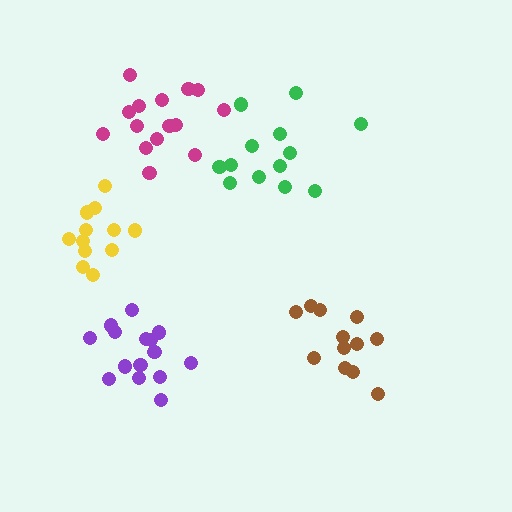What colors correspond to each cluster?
The clusters are colored: green, brown, yellow, purple, magenta.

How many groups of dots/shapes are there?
There are 5 groups.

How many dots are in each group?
Group 1: 13 dots, Group 2: 12 dots, Group 3: 12 dots, Group 4: 15 dots, Group 5: 15 dots (67 total).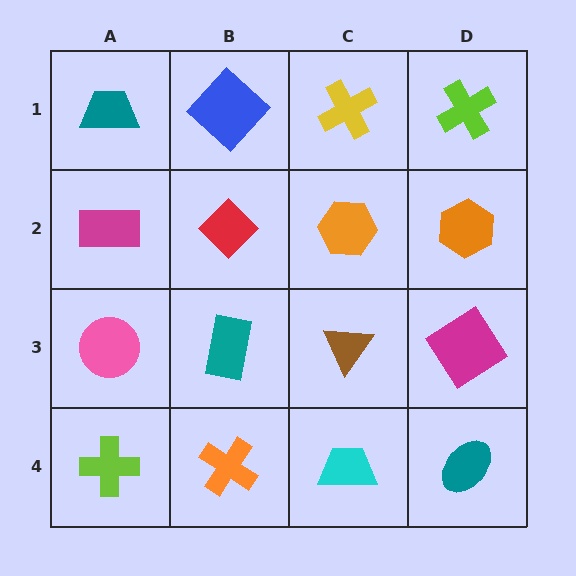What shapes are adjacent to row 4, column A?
A pink circle (row 3, column A), an orange cross (row 4, column B).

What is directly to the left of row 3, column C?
A teal rectangle.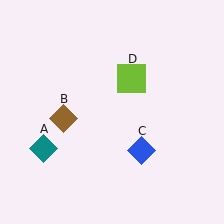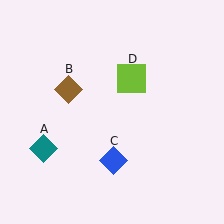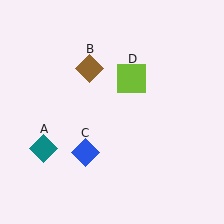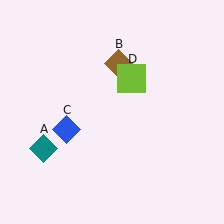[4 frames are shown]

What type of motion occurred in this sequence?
The brown diamond (object B), blue diamond (object C) rotated clockwise around the center of the scene.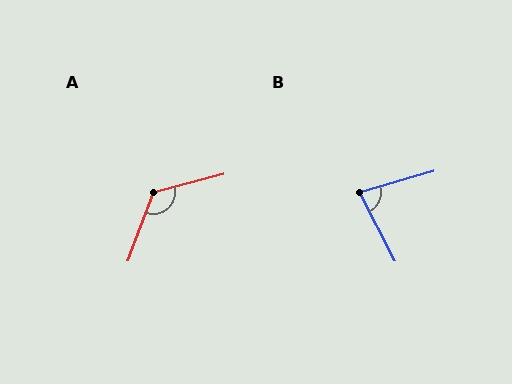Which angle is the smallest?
B, at approximately 78 degrees.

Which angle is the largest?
A, at approximately 125 degrees.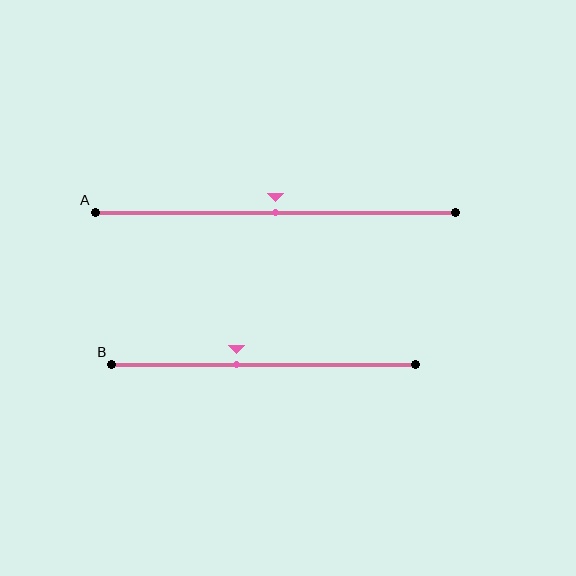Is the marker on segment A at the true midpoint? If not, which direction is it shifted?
Yes, the marker on segment A is at the true midpoint.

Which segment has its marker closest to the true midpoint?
Segment A has its marker closest to the true midpoint.